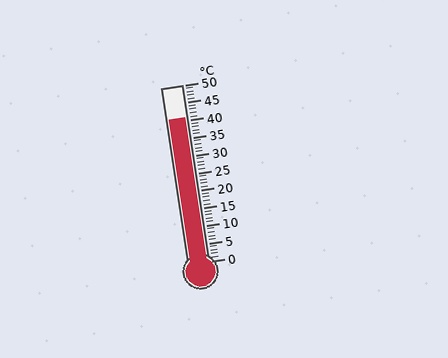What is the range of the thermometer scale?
The thermometer scale ranges from 0°C to 50°C.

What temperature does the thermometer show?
The thermometer shows approximately 41°C.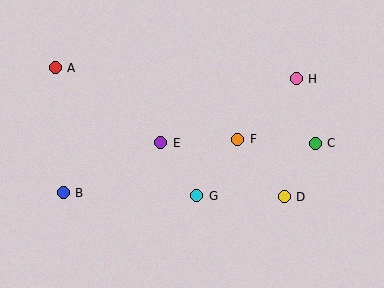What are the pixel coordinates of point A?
Point A is at (55, 68).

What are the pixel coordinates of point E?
Point E is at (161, 143).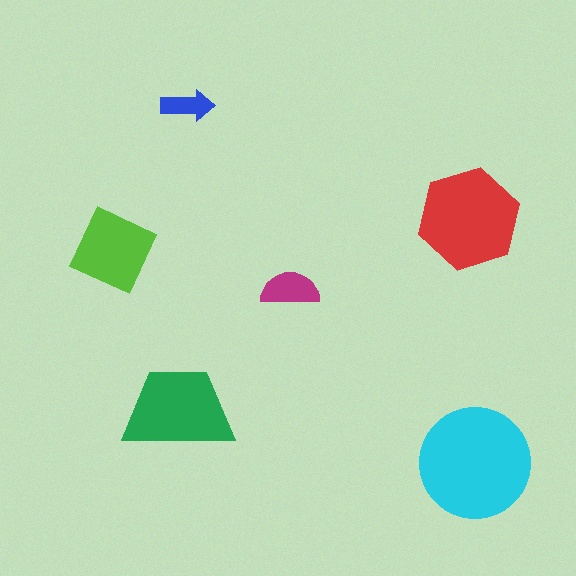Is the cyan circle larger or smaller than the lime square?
Larger.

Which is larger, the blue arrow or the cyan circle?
The cyan circle.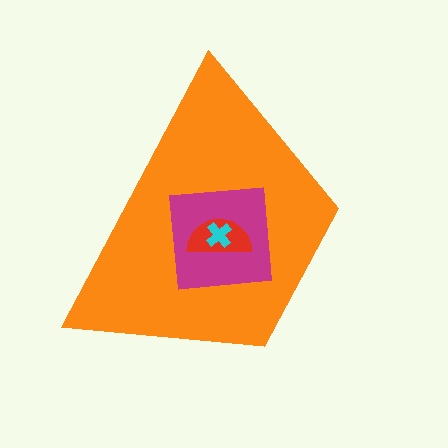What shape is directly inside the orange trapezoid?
The magenta square.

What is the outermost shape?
The orange trapezoid.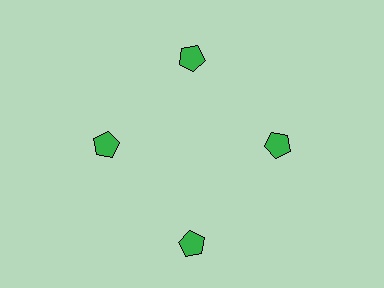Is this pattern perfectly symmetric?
No. The 4 green pentagons are arranged in a ring, but one element near the 6 o'clock position is pushed outward from the center, breaking the 4-fold rotational symmetry.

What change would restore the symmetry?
The symmetry would be restored by moving it inward, back onto the ring so that all 4 pentagons sit at equal angles and equal distance from the center.